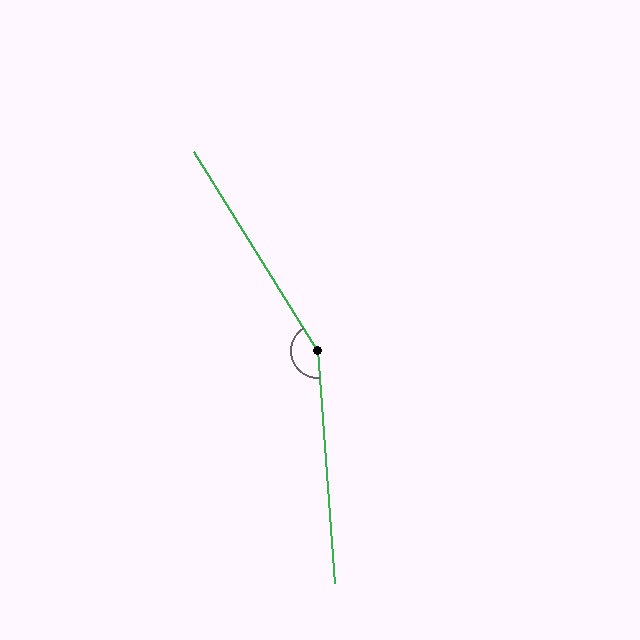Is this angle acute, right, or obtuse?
It is obtuse.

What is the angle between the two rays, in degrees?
Approximately 152 degrees.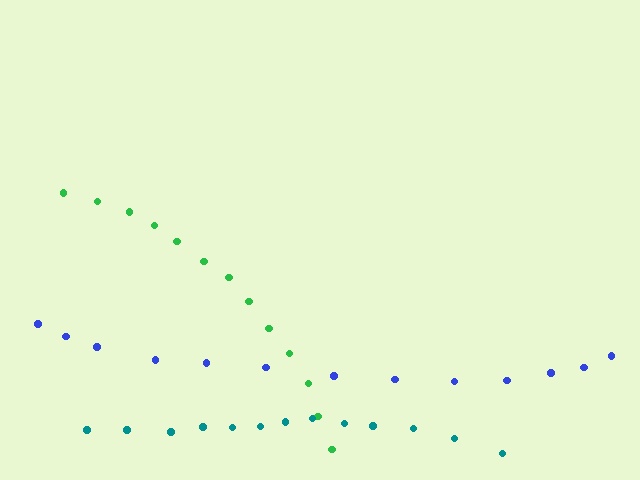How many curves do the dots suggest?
There are 3 distinct paths.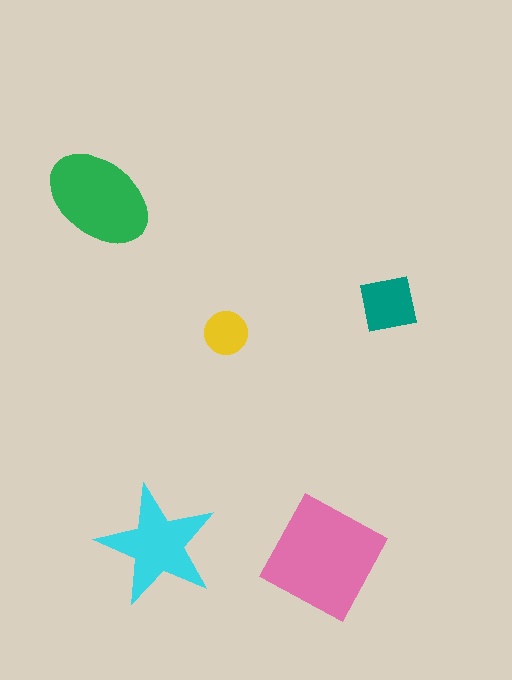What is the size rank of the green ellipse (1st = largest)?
2nd.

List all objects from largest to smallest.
The pink square, the green ellipse, the cyan star, the teal square, the yellow circle.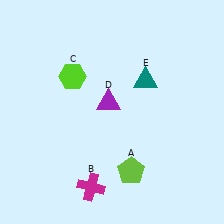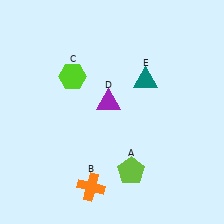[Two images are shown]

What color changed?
The cross (B) changed from magenta in Image 1 to orange in Image 2.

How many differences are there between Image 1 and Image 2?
There is 1 difference between the two images.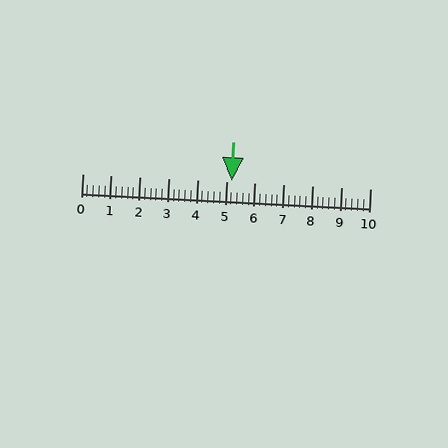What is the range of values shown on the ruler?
The ruler shows values from 0 to 10.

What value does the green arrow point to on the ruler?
The green arrow points to approximately 5.2.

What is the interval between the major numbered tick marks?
The major tick marks are spaced 1 units apart.